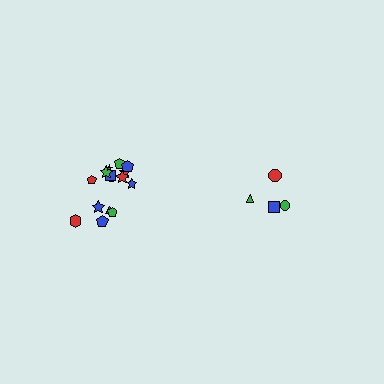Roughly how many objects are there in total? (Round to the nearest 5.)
Roughly 20 objects in total.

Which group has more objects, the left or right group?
The left group.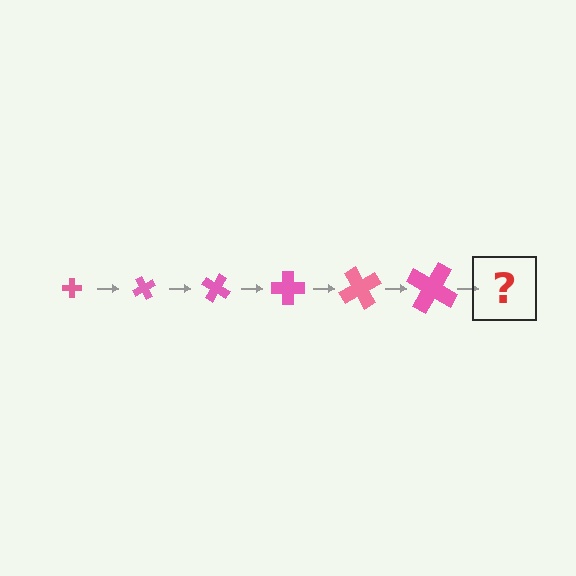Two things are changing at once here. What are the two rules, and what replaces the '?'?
The two rules are that the cross grows larger each step and it rotates 60 degrees each step. The '?' should be a cross, larger than the previous one and rotated 360 degrees from the start.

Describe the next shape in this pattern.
It should be a cross, larger than the previous one and rotated 360 degrees from the start.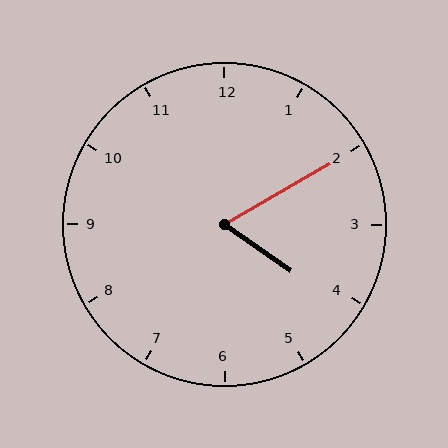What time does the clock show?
4:10.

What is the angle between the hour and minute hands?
Approximately 65 degrees.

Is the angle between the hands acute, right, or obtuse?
It is acute.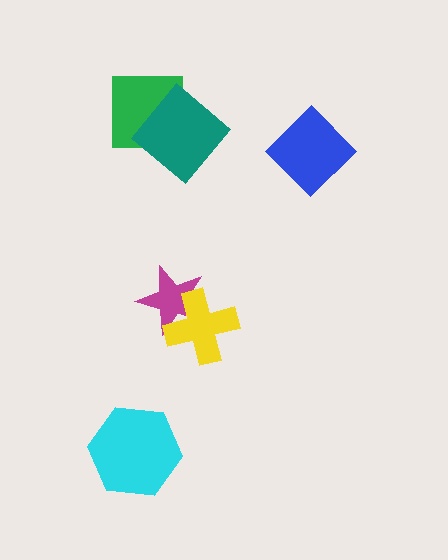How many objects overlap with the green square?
1 object overlaps with the green square.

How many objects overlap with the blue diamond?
0 objects overlap with the blue diamond.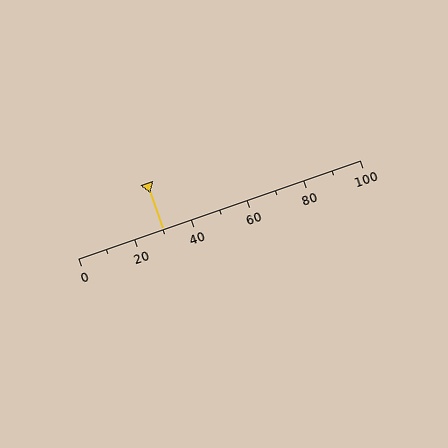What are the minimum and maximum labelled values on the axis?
The axis runs from 0 to 100.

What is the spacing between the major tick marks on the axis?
The major ticks are spaced 20 apart.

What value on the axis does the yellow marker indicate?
The marker indicates approximately 30.